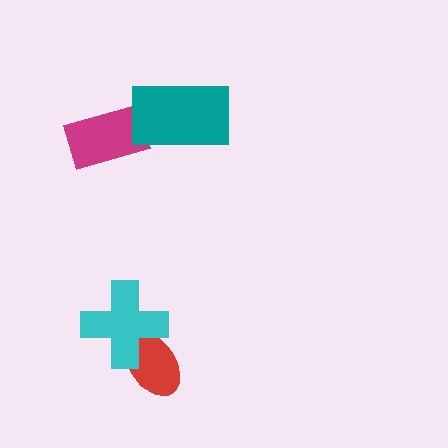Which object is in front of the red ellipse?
The cyan cross is in front of the red ellipse.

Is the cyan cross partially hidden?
No, no other shape covers it.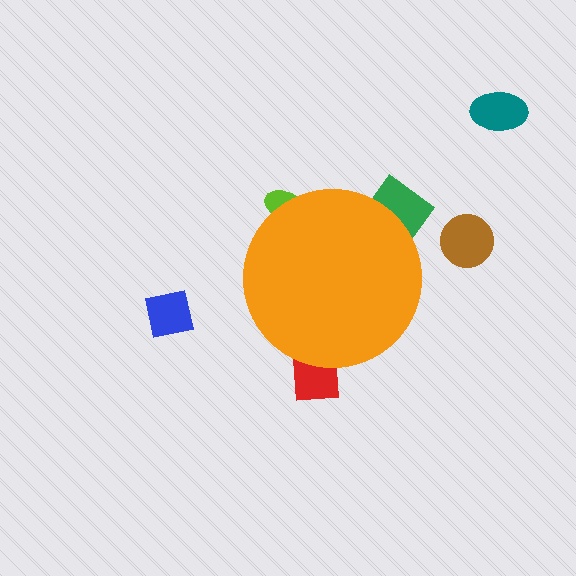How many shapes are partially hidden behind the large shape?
3 shapes are partially hidden.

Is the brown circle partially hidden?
No, the brown circle is fully visible.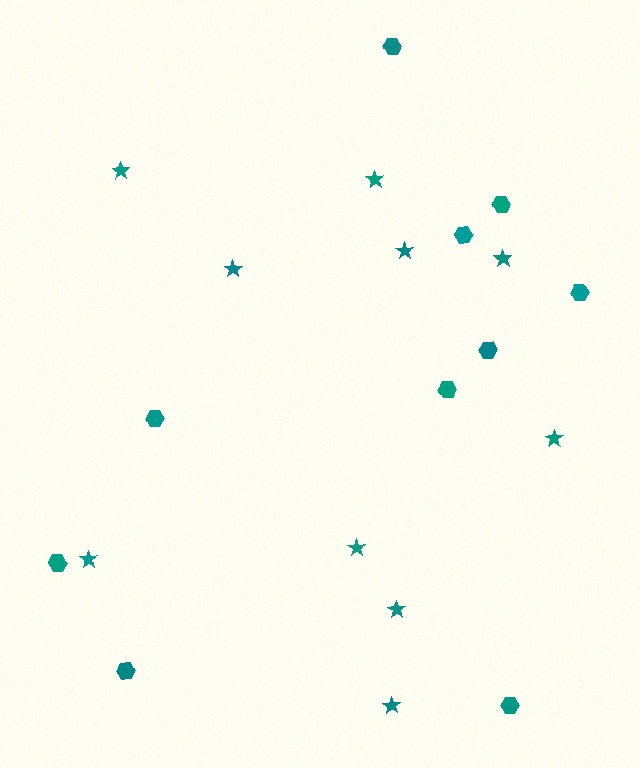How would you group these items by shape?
There are 2 groups: one group of hexagons (10) and one group of stars (10).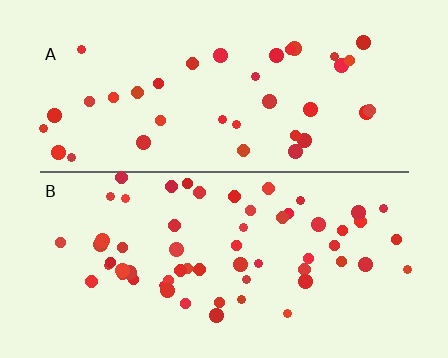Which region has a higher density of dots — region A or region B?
B (the bottom).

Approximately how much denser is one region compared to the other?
Approximately 1.6× — region B over region A.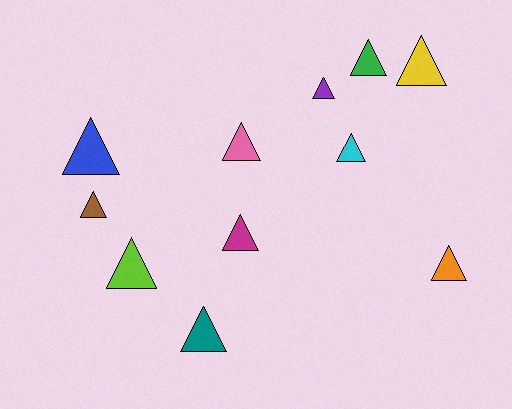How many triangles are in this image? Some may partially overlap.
There are 11 triangles.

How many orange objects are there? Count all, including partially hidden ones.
There is 1 orange object.